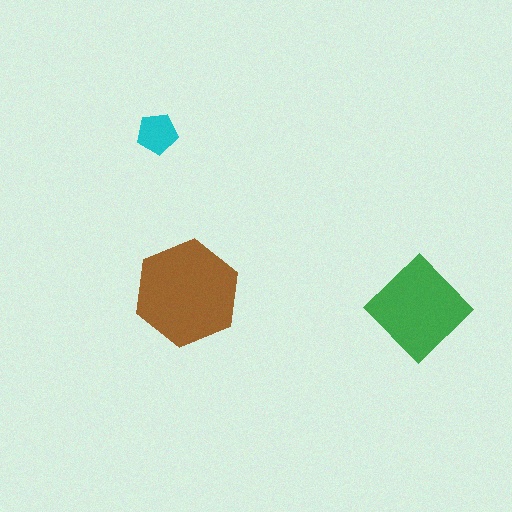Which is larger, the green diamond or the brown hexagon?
The brown hexagon.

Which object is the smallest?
The cyan pentagon.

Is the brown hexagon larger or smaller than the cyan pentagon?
Larger.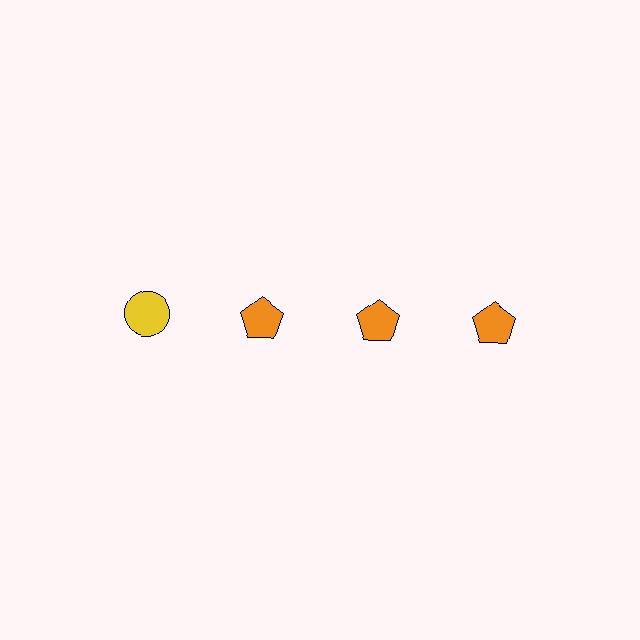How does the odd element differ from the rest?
It differs in both color (yellow instead of orange) and shape (circle instead of pentagon).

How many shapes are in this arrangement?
There are 4 shapes arranged in a grid pattern.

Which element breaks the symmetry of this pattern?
The yellow circle in the top row, leftmost column breaks the symmetry. All other shapes are orange pentagons.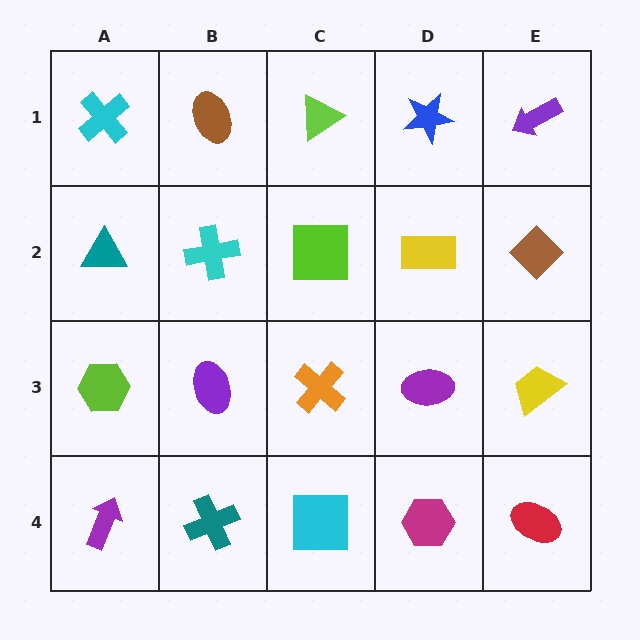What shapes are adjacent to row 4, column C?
An orange cross (row 3, column C), a teal cross (row 4, column B), a magenta hexagon (row 4, column D).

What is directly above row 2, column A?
A cyan cross.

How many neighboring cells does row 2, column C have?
4.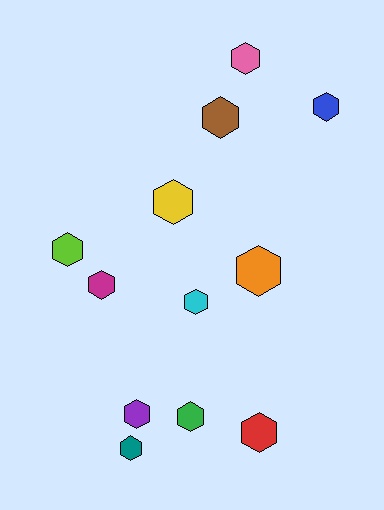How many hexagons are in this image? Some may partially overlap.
There are 12 hexagons.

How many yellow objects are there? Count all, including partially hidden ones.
There is 1 yellow object.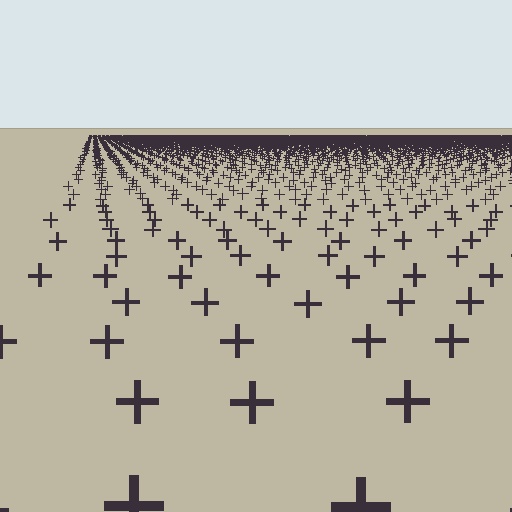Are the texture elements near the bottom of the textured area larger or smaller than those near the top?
Larger. Near the bottom, elements are closer to the viewer and appear at a bigger on-screen size.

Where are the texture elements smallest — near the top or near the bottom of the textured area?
Near the top.